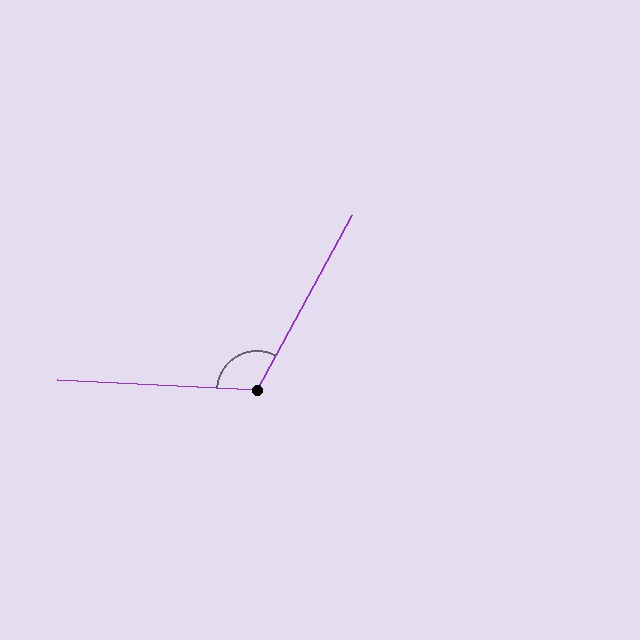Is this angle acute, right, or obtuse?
It is obtuse.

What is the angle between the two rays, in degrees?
Approximately 116 degrees.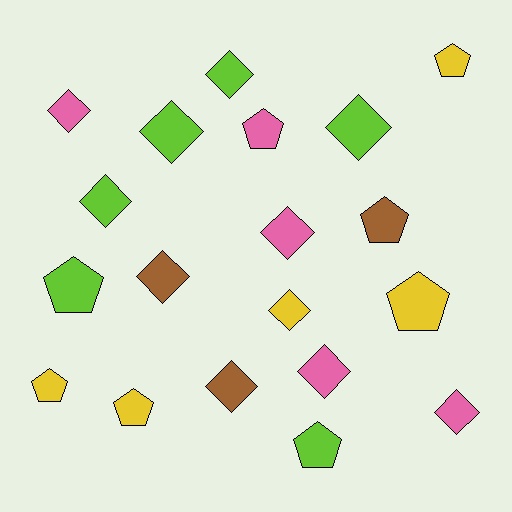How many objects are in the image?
There are 19 objects.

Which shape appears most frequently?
Diamond, with 11 objects.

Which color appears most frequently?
Lime, with 6 objects.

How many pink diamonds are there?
There are 4 pink diamonds.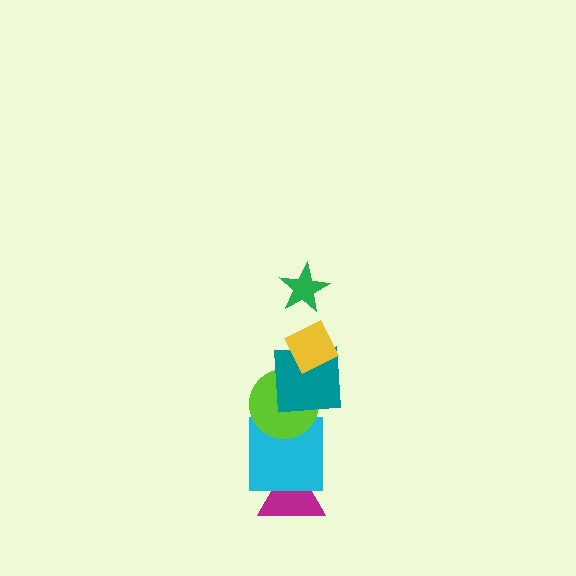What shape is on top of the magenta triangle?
The cyan square is on top of the magenta triangle.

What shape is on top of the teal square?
The yellow diamond is on top of the teal square.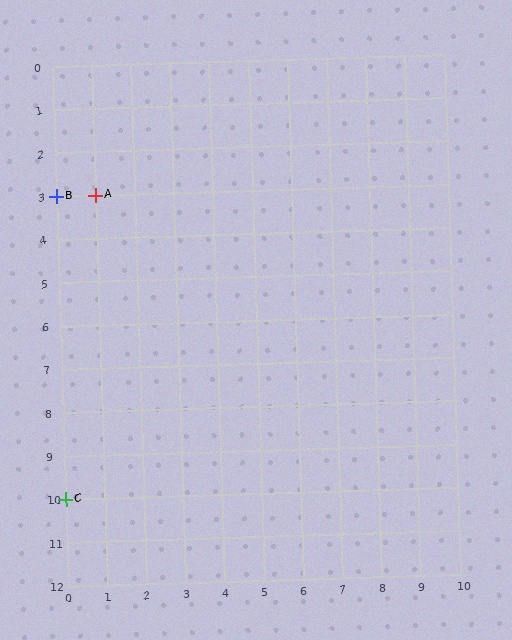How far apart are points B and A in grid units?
Points B and A are 1 column apart.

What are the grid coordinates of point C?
Point C is at grid coordinates (0, 10).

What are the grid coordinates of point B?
Point B is at grid coordinates (0, 3).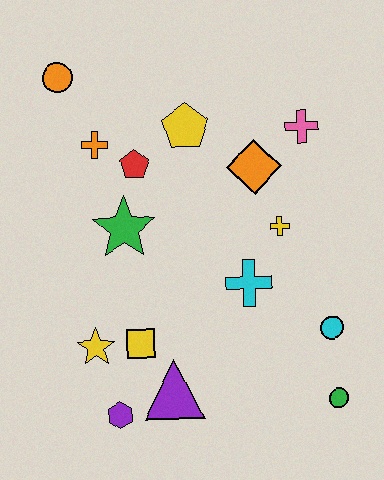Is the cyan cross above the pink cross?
No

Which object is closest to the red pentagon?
The orange cross is closest to the red pentagon.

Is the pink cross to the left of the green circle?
Yes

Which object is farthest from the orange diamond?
The purple hexagon is farthest from the orange diamond.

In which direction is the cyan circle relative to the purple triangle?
The cyan circle is to the right of the purple triangle.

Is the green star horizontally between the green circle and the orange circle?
Yes